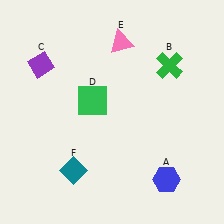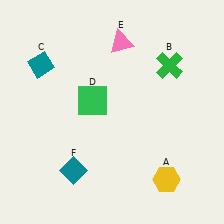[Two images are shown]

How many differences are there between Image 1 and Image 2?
There are 2 differences between the two images.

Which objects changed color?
A changed from blue to yellow. C changed from purple to teal.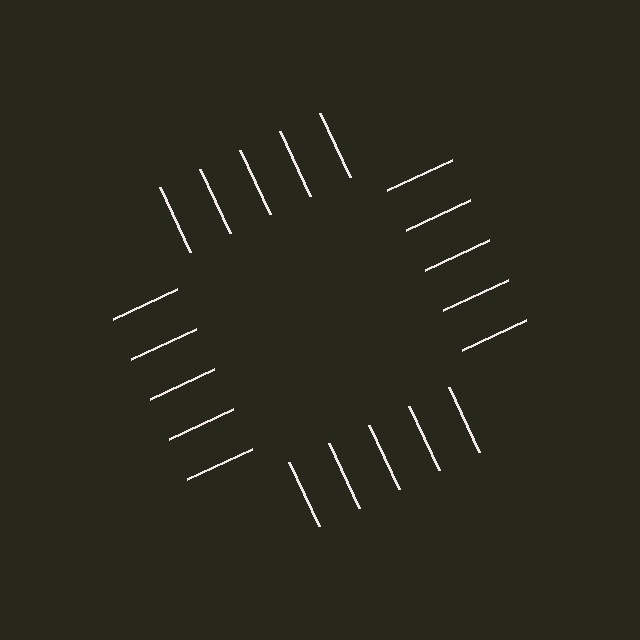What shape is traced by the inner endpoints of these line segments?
An illusory square — the line segments terminate on its edges but no continuous stroke is drawn.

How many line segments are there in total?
20 — 5 along each of the 4 edges.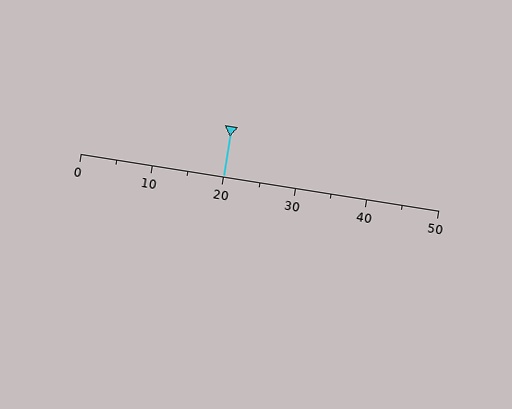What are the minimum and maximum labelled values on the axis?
The axis runs from 0 to 50.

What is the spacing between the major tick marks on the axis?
The major ticks are spaced 10 apart.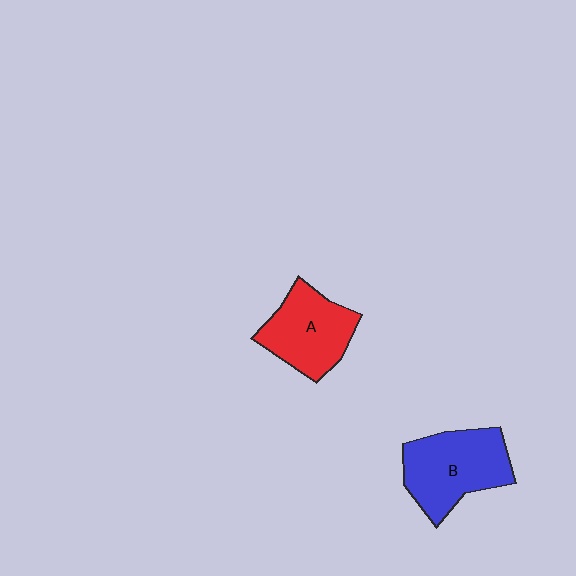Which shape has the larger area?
Shape B (blue).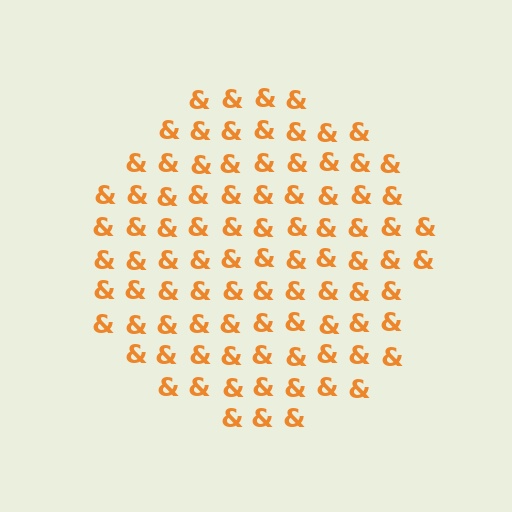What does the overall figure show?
The overall figure shows a circle.